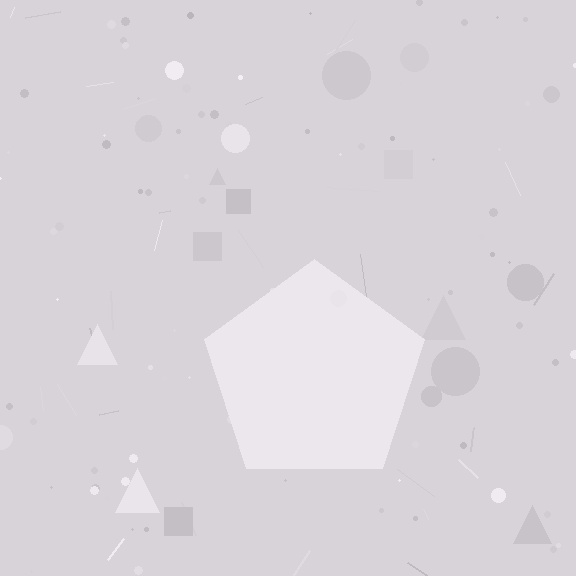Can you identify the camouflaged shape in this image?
The camouflaged shape is a pentagon.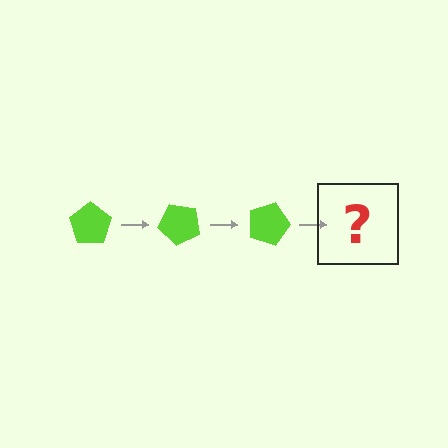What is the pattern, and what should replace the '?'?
The pattern is that the pentagon rotates 45 degrees each step. The '?' should be a lime pentagon rotated 135 degrees.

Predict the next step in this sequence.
The next step is a lime pentagon rotated 135 degrees.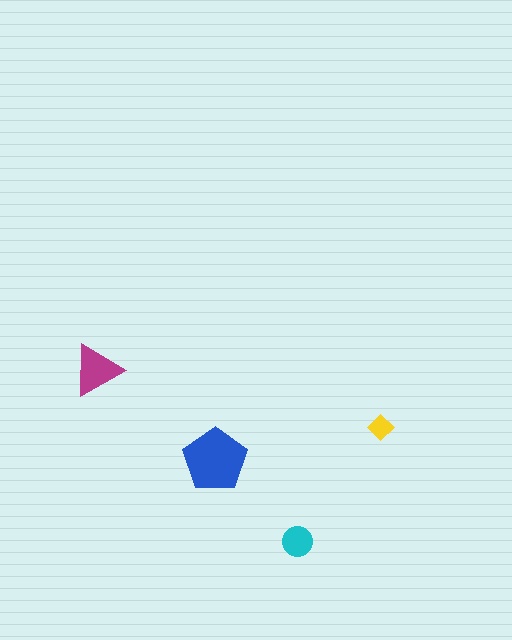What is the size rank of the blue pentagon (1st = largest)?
1st.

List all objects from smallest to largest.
The yellow diamond, the cyan circle, the magenta triangle, the blue pentagon.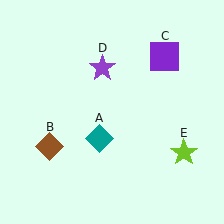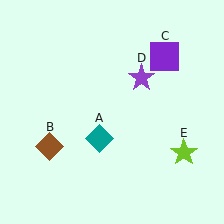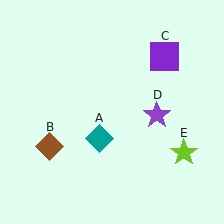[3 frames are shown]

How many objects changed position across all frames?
1 object changed position: purple star (object D).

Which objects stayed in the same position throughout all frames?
Teal diamond (object A) and brown diamond (object B) and purple square (object C) and lime star (object E) remained stationary.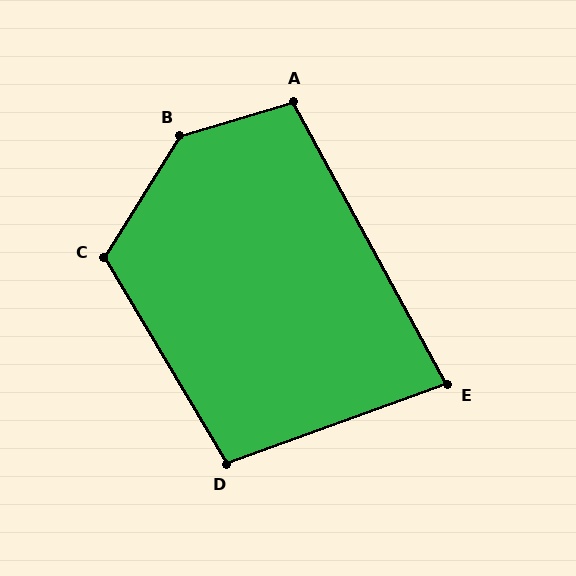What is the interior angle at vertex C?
Approximately 117 degrees (obtuse).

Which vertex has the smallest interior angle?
E, at approximately 81 degrees.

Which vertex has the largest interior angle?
B, at approximately 139 degrees.